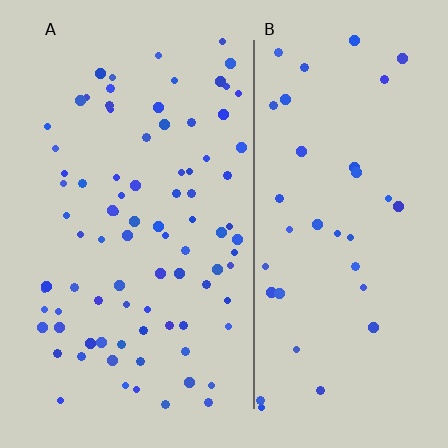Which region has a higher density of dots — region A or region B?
A (the left).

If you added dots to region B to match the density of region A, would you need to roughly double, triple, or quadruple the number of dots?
Approximately double.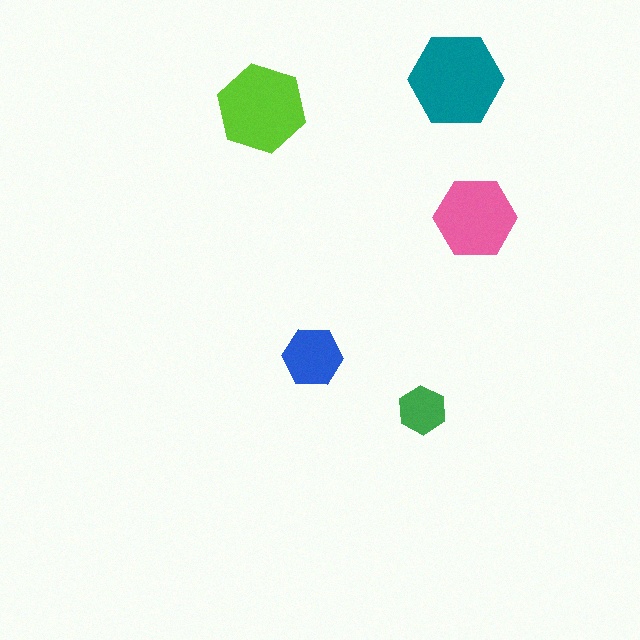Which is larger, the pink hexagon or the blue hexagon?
The pink one.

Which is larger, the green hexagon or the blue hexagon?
The blue one.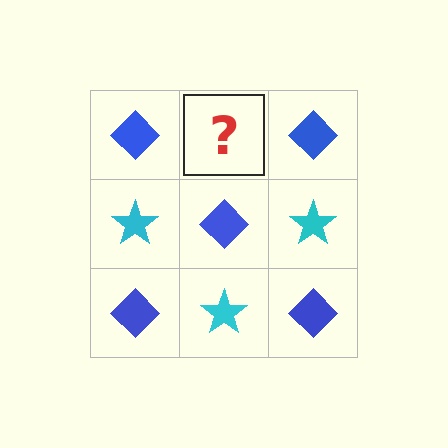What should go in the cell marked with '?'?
The missing cell should contain a cyan star.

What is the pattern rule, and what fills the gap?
The rule is that it alternates blue diamond and cyan star in a checkerboard pattern. The gap should be filled with a cyan star.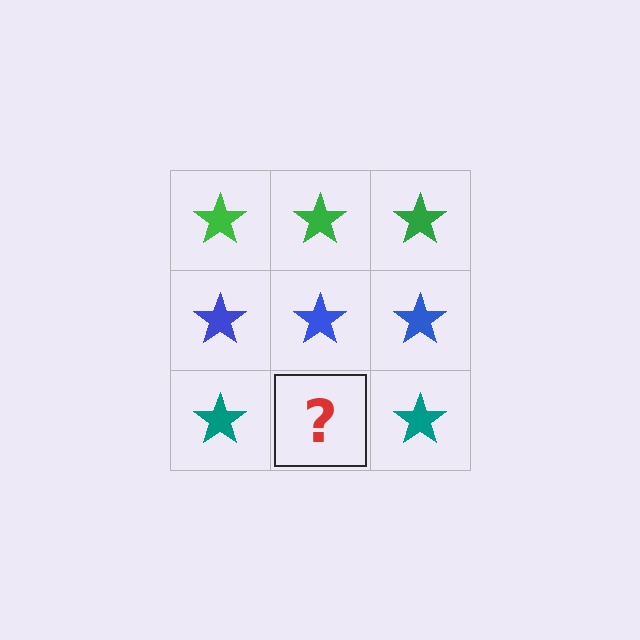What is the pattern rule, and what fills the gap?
The rule is that each row has a consistent color. The gap should be filled with a teal star.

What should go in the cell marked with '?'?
The missing cell should contain a teal star.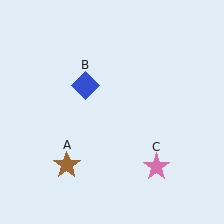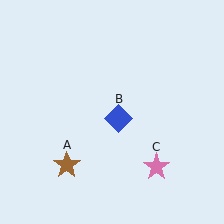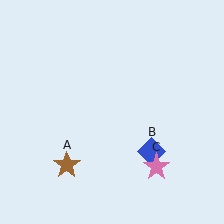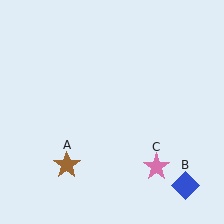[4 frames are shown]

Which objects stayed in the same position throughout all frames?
Brown star (object A) and pink star (object C) remained stationary.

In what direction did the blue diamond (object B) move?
The blue diamond (object B) moved down and to the right.